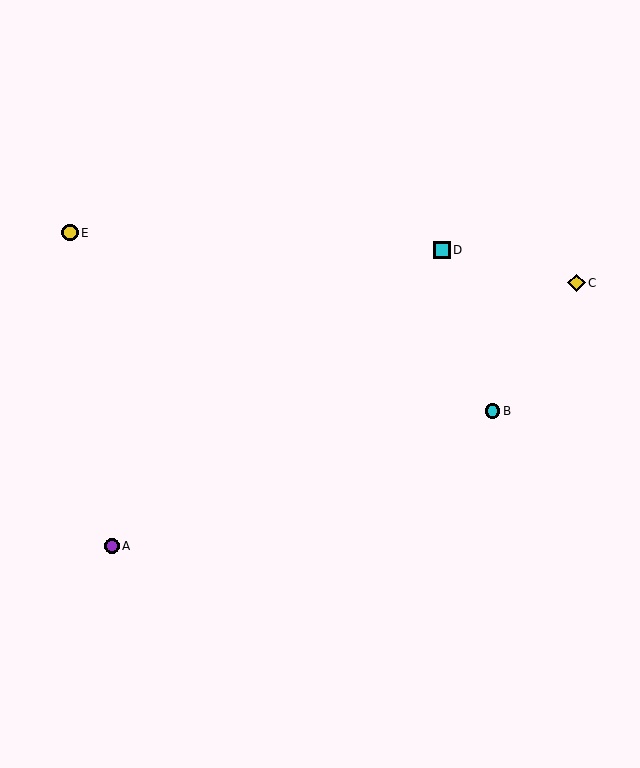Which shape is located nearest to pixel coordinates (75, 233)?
The yellow circle (labeled E) at (70, 233) is nearest to that location.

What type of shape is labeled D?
Shape D is a cyan square.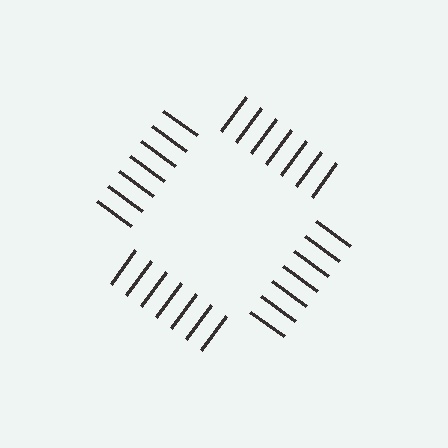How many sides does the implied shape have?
4 sides — the line-ends trace a square.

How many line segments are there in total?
28 — 7 along each of the 4 edges.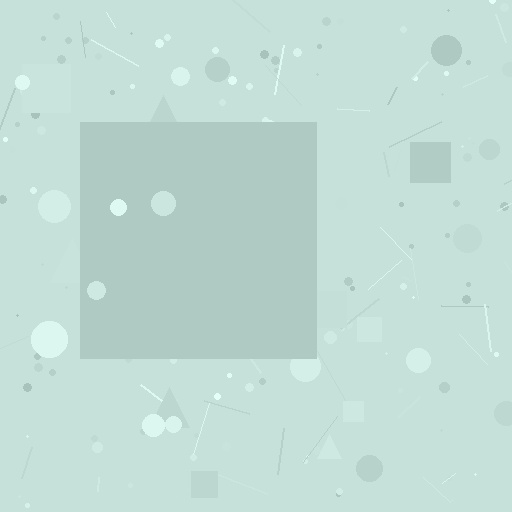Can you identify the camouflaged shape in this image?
The camouflaged shape is a square.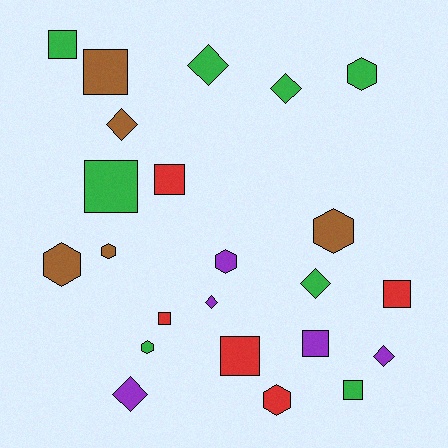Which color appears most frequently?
Green, with 8 objects.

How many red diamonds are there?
There are no red diamonds.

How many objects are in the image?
There are 23 objects.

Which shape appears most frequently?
Square, with 9 objects.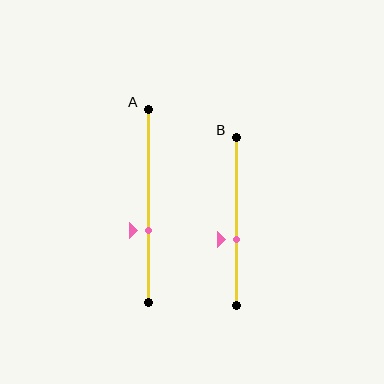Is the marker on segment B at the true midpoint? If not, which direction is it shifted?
No, the marker on segment B is shifted downward by about 11% of the segment length.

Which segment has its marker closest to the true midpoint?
Segment B has its marker closest to the true midpoint.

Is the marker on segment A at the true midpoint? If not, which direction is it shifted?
No, the marker on segment A is shifted downward by about 13% of the segment length.